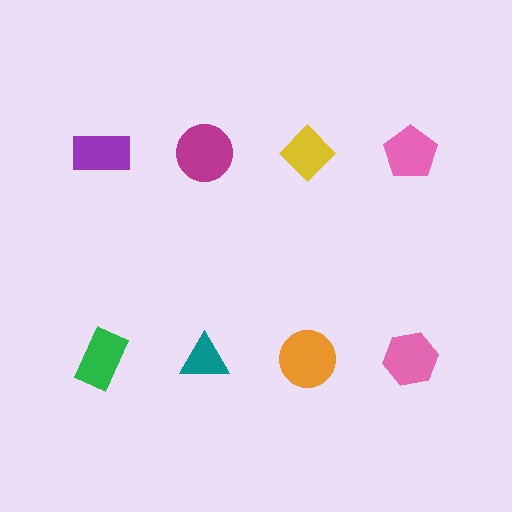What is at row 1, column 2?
A magenta circle.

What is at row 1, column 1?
A purple rectangle.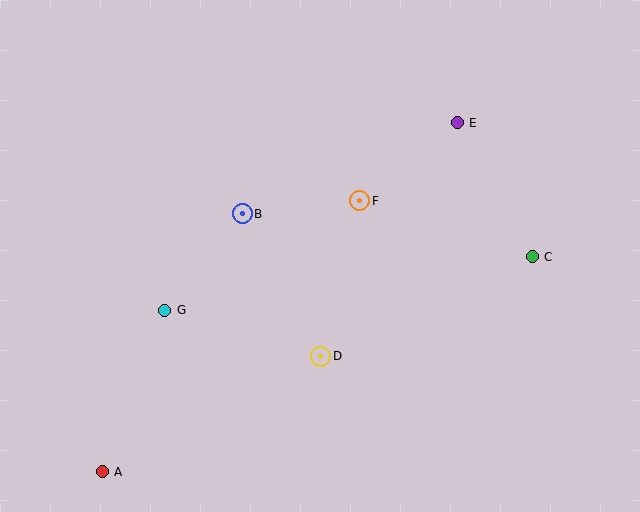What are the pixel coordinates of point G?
Point G is at (165, 310).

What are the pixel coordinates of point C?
Point C is at (532, 257).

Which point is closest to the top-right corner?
Point E is closest to the top-right corner.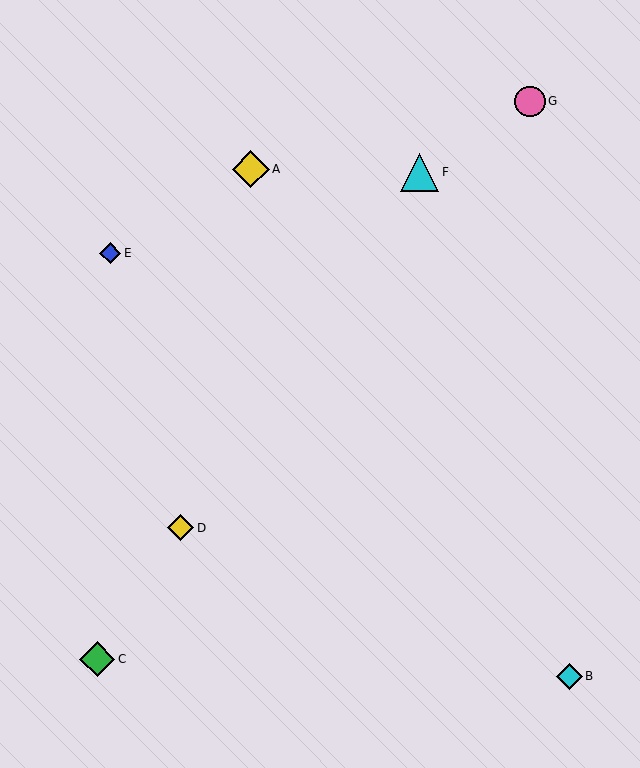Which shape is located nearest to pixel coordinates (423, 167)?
The cyan triangle (labeled F) at (420, 172) is nearest to that location.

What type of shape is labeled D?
Shape D is a yellow diamond.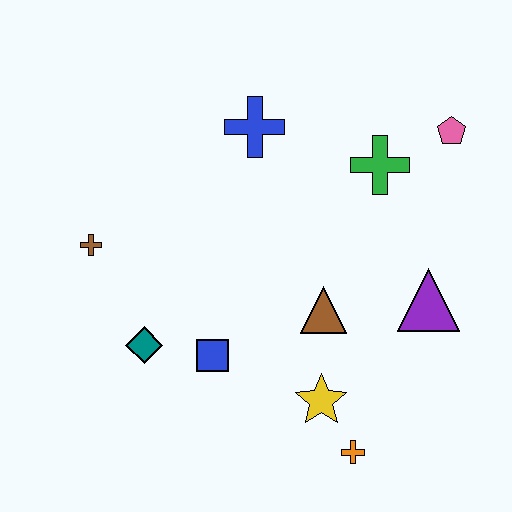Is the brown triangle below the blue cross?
Yes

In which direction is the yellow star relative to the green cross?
The yellow star is below the green cross.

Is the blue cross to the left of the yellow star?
Yes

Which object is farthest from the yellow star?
The pink pentagon is farthest from the yellow star.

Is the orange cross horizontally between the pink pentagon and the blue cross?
Yes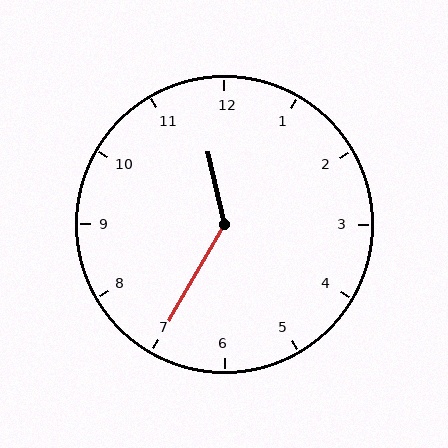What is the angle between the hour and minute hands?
Approximately 138 degrees.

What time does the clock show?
11:35.